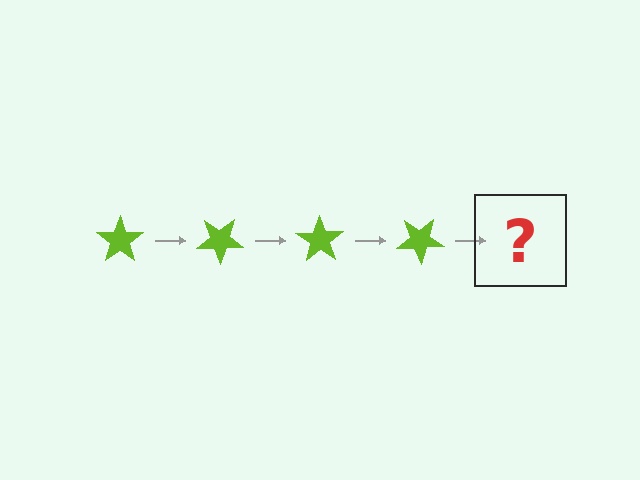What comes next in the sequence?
The next element should be a lime star rotated 140 degrees.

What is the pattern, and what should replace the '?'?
The pattern is that the star rotates 35 degrees each step. The '?' should be a lime star rotated 140 degrees.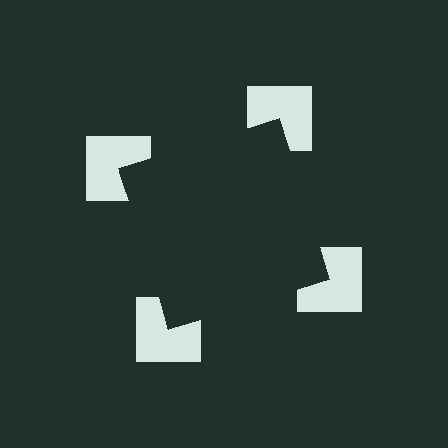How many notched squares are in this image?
There are 4 — one at each vertex of the illusory square.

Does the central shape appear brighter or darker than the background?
It typically appears slightly darker than the background, even though no actual brightness change is drawn.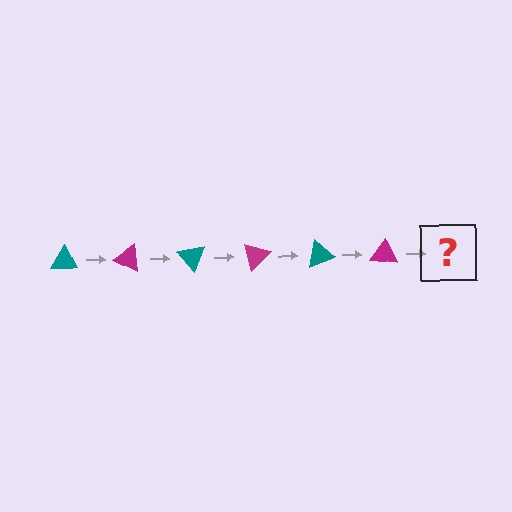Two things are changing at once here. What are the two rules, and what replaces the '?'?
The two rules are that it rotates 25 degrees each step and the color cycles through teal and magenta. The '?' should be a teal triangle, rotated 150 degrees from the start.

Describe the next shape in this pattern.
It should be a teal triangle, rotated 150 degrees from the start.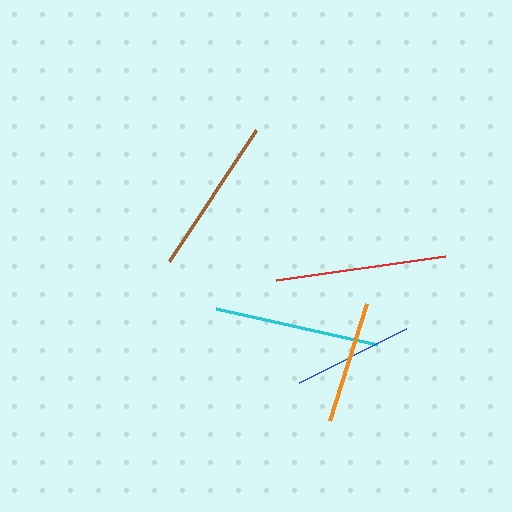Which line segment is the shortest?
The blue line is the shortest at approximately 120 pixels.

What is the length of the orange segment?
The orange segment is approximately 123 pixels long.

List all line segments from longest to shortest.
From longest to shortest: red, cyan, brown, orange, blue.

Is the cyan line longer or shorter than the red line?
The red line is longer than the cyan line.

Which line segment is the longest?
The red line is the longest at approximately 170 pixels.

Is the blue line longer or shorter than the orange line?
The orange line is longer than the blue line.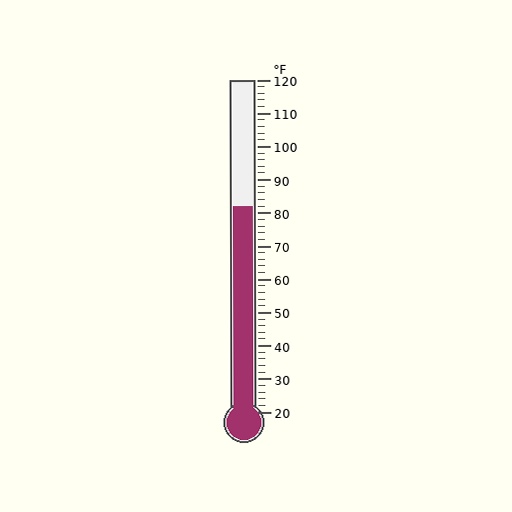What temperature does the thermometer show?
The thermometer shows approximately 82°F.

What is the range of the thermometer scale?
The thermometer scale ranges from 20°F to 120°F.